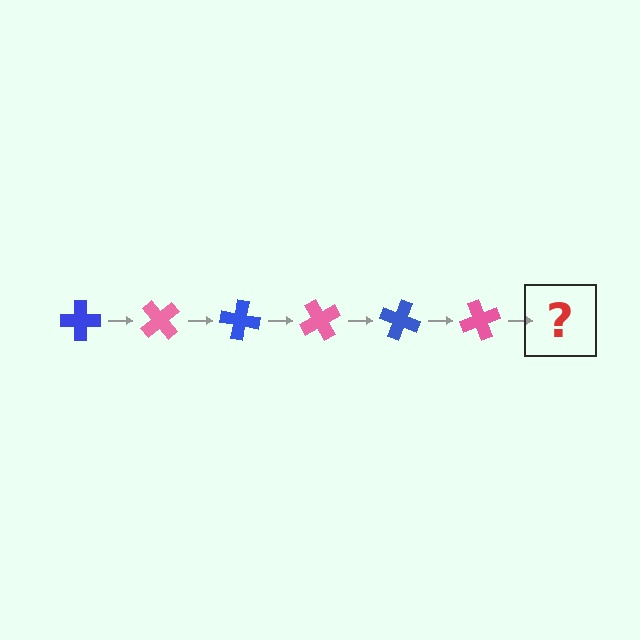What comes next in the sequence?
The next element should be a blue cross, rotated 300 degrees from the start.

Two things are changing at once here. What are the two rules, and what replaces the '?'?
The two rules are that it rotates 50 degrees each step and the color cycles through blue and pink. The '?' should be a blue cross, rotated 300 degrees from the start.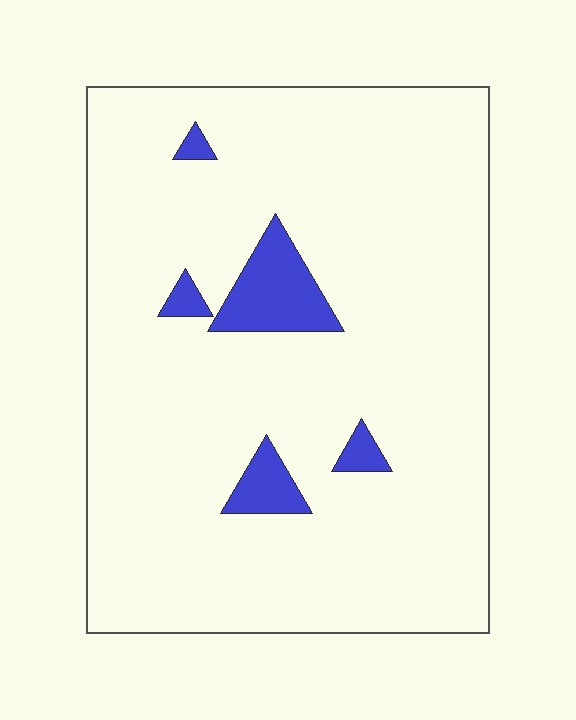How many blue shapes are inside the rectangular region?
5.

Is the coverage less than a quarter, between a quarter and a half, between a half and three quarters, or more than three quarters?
Less than a quarter.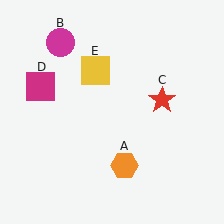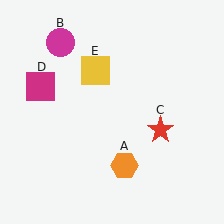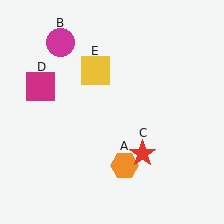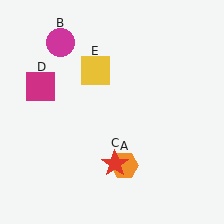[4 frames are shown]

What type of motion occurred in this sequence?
The red star (object C) rotated clockwise around the center of the scene.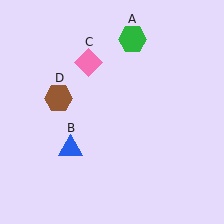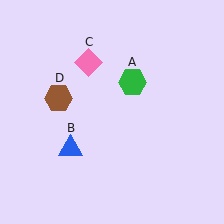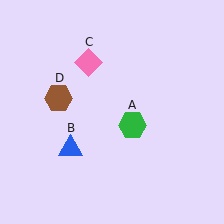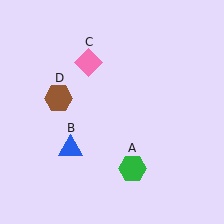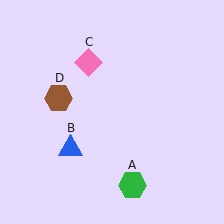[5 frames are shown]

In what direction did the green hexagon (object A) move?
The green hexagon (object A) moved down.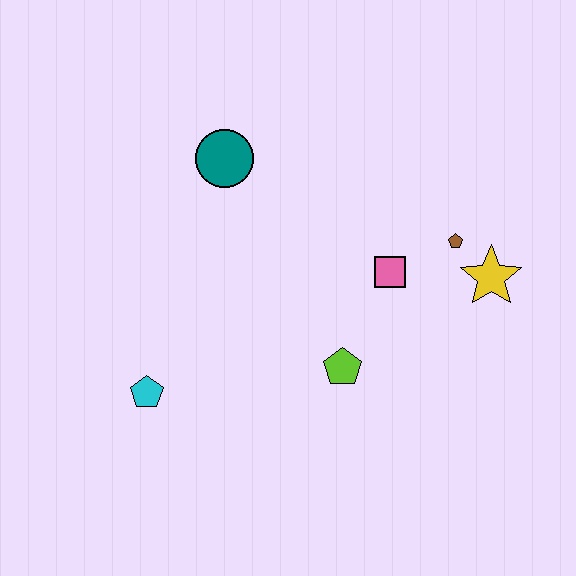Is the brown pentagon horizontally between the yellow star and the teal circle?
Yes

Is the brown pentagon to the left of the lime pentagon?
No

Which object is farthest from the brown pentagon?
The cyan pentagon is farthest from the brown pentagon.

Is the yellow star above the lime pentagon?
Yes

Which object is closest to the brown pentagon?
The yellow star is closest to the brown pentagon.